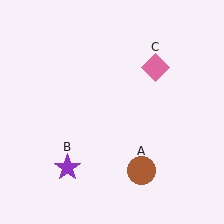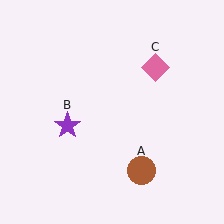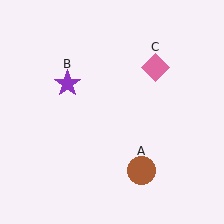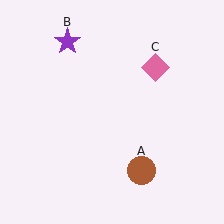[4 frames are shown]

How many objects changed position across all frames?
1 object changed position: purple star (object B).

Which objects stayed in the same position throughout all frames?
Brown circle (object A) and pink diamond (object C) remained stationary.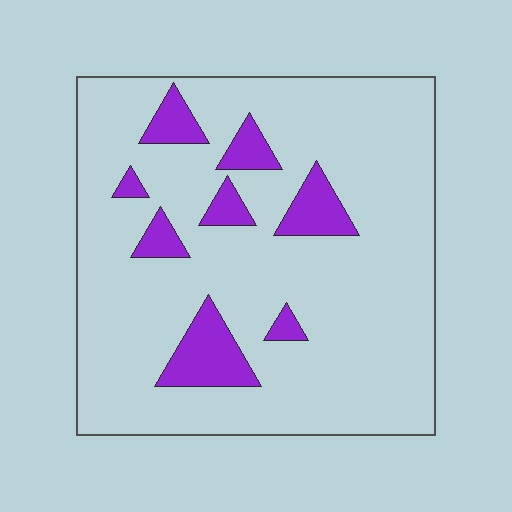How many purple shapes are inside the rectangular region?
8.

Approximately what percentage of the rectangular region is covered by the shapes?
Approximately 15%.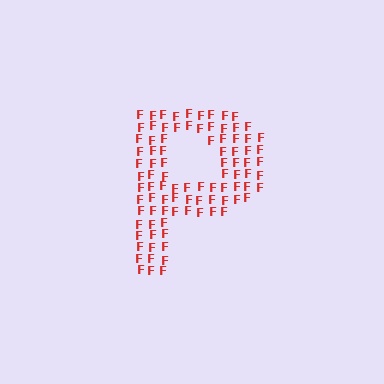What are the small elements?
The small elements are letter F's.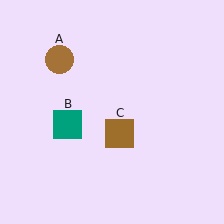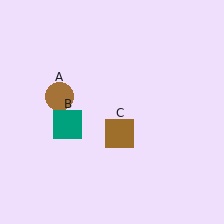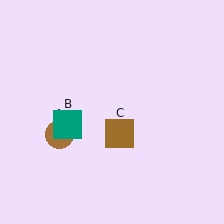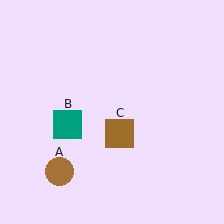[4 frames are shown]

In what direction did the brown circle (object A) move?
The brown circle (object A) moved down.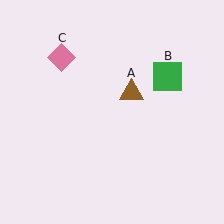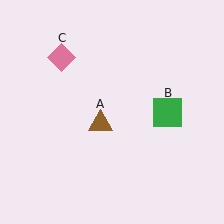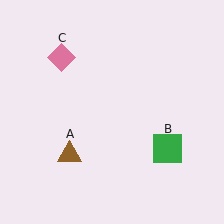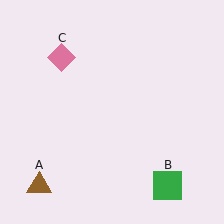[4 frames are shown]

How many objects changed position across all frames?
2 objects changed position: brown triangle (object A), green square (object B).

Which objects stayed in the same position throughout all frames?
Pink diamond (object C) remained stationary.